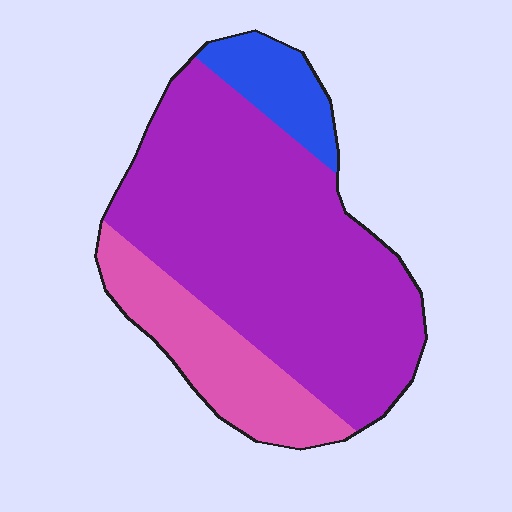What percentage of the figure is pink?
Pink takes up less than a quarter of the figure.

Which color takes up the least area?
Blue, at roughly 10%.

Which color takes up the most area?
Purple, at roughly 70%.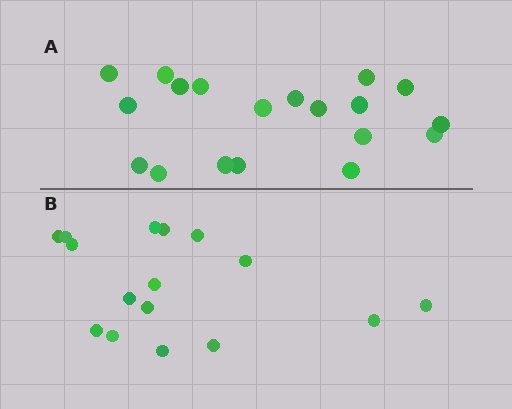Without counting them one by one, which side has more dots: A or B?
Region A (the top region) has more dots.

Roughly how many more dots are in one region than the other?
Region A has just a few more — roughly 2 or 3 more dots than region B.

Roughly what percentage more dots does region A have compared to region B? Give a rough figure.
About 20% more.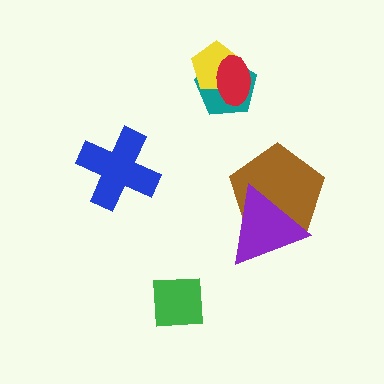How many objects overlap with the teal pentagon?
2 objects overlap with the teal pentagon.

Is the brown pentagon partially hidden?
Yes, it is partially covered by another shape.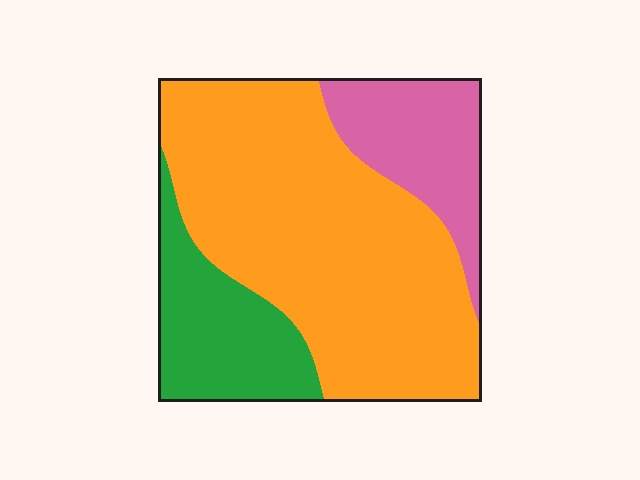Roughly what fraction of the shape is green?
Green takes up about one fifth (1/5) of the shape.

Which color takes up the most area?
Orange, at roughly 60%.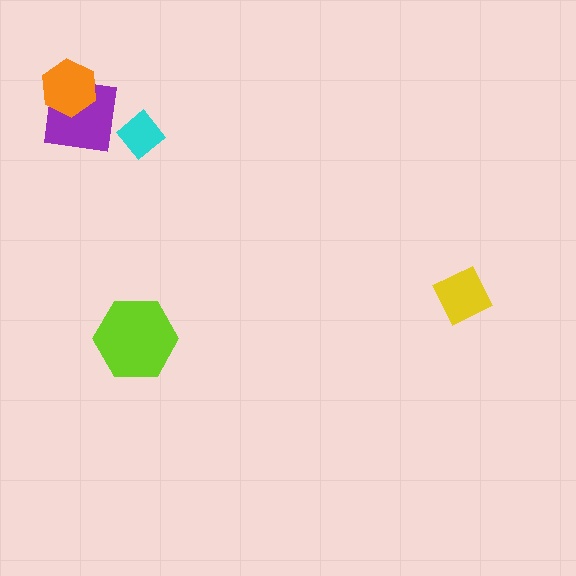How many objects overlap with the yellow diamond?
0 objects overlap with the yellow diamond.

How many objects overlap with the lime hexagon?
0 objects overlap with the lime hexagon.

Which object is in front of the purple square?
The orange hexagon is in front of the purple square.